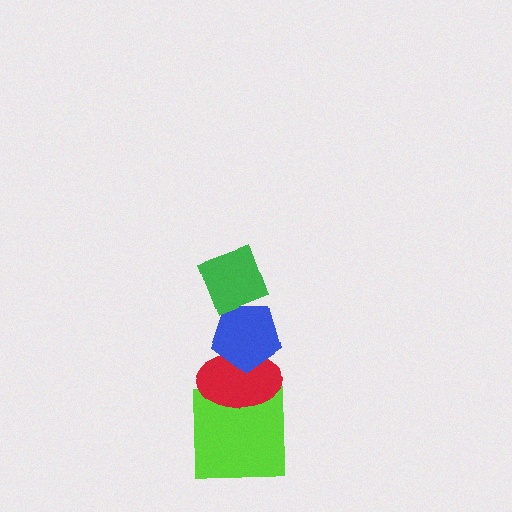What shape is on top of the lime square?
The red ellipse is on top of the lime square.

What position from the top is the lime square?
The lime square is 4th from the top.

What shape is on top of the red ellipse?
The blue pentagon is on top of the red ellipse.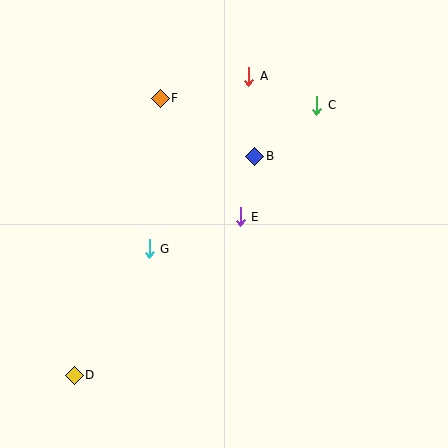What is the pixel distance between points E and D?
The distance between E and D is 229 pixels.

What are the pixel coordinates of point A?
Point A is at (249, 76).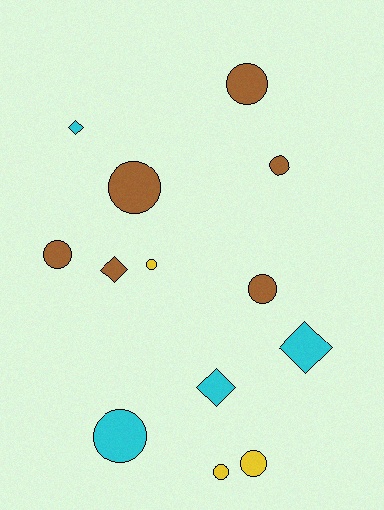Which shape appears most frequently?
Circle, with 9 objects.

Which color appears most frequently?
Brown, with 6 objects.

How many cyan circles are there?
There is 1 cyan circle.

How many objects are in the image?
There are 13 objects.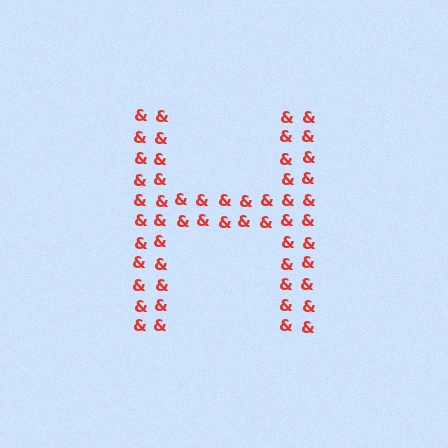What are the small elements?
The small elements are ampersands.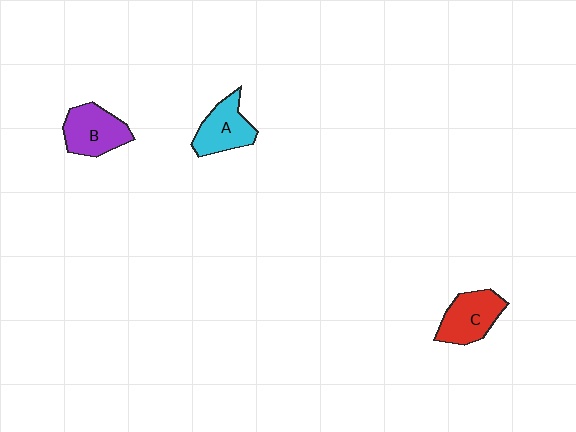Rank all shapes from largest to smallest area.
From largest to smallest: B (purple), C (red), A (cyan).